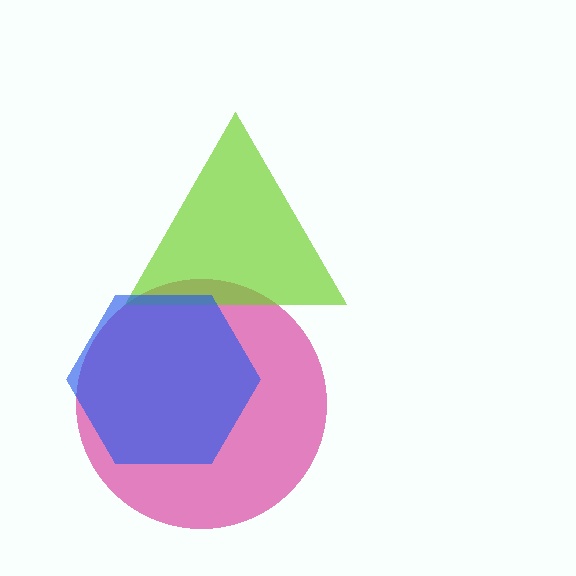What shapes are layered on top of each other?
The layered shapes are: a magenta circle, a lime triangle, a blue hexagon.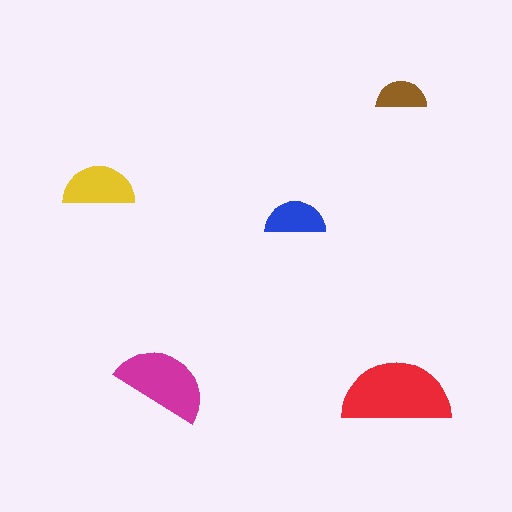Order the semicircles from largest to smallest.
the red one, the magenta one, the yellow one, the blue one, the brown one.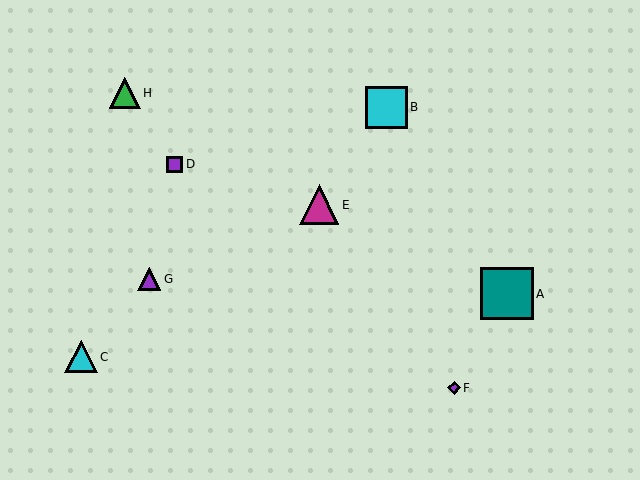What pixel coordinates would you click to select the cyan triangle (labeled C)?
Click at (81, 357) to select the cyan triangle C.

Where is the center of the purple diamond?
The center of the purple diamond is at (454, 388).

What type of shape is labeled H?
Shape H is a green triangle.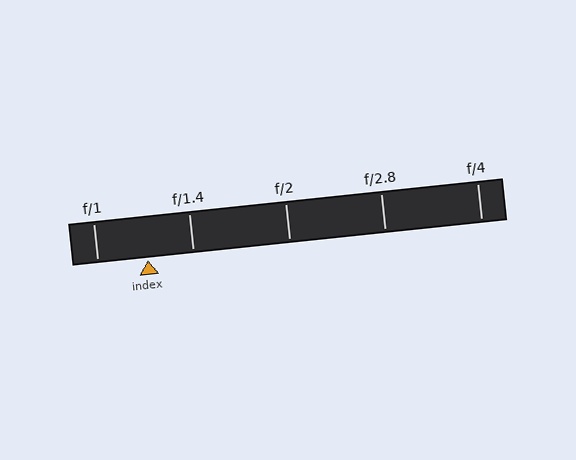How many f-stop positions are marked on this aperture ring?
There are 5 f-stop positions marked.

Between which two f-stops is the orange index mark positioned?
The index mark is between f/1 and f/1.4.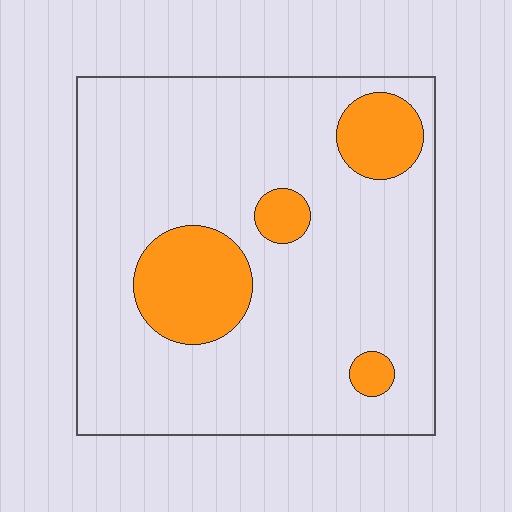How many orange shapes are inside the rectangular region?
4.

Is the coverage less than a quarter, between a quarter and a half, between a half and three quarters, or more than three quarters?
Less than a quarter.